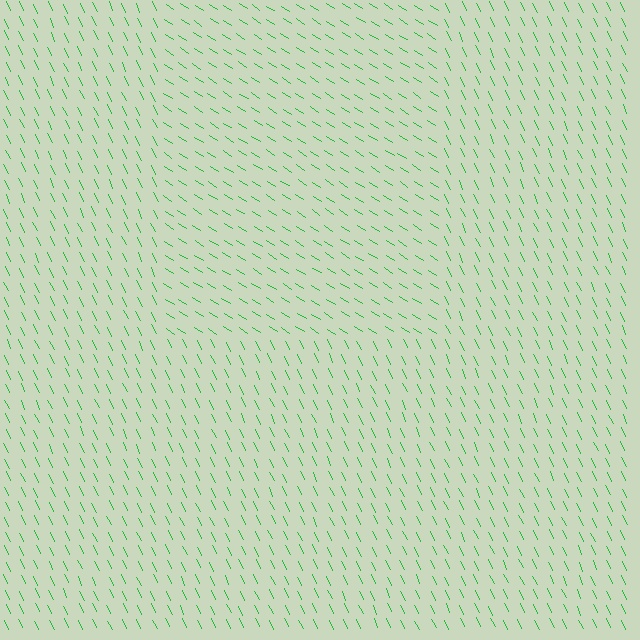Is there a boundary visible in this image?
Yes, there is a texture boundary formed by a change in line orientation.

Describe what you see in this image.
The image is filled with small green line segments. A rectangle region in the image has lines oriented differently from the surrounding lines, creating a visible texture boundary.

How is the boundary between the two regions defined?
The boundary is defined purely by a change in line orientation (approximately 33 degrees difference). All lines are the same color and thickness.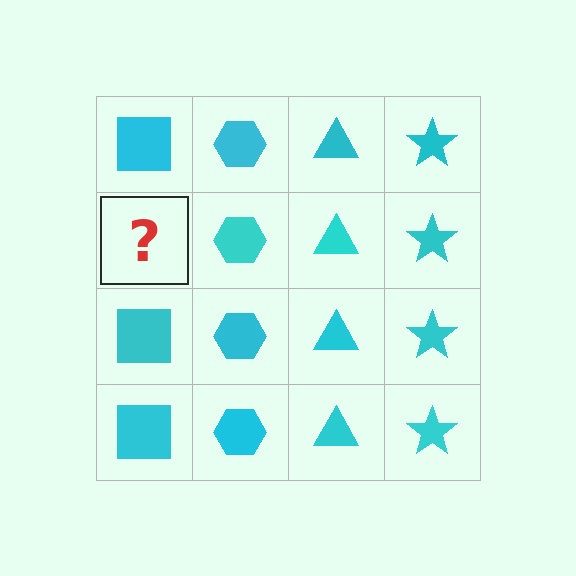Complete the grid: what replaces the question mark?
The question mark should be replaced with a cyan square.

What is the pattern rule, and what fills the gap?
The rule is that each column has a consistent shape. The gap should be filled with a cyan square.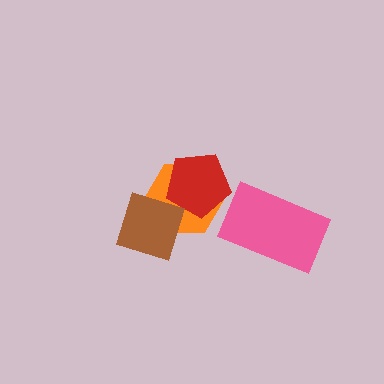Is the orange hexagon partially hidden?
Yes, it is partially covered by another shape.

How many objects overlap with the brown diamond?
2 objects overlap with the brown diamond.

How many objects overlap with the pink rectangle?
0 objects overlap with the pink rectangle.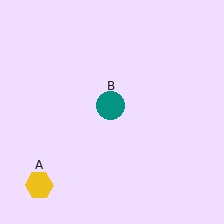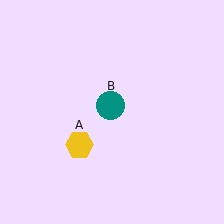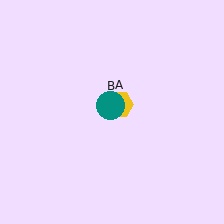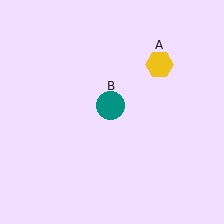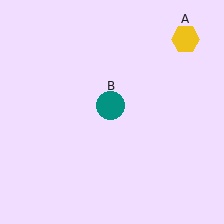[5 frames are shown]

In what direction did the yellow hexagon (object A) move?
The yellow hexagon (object A) moved up and to the right.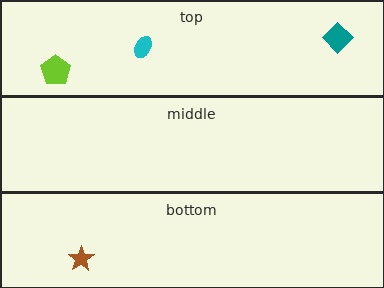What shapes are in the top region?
The cyan ellipse, the lime pentagon, the teal diamond.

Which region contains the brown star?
The bottom region.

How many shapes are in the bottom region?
1.